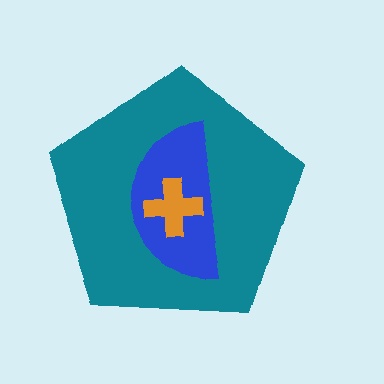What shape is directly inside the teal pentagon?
The blue semicircle.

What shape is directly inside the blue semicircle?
The orange cross.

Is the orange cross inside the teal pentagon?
Yes.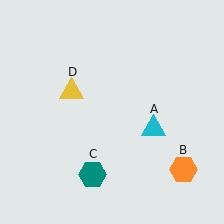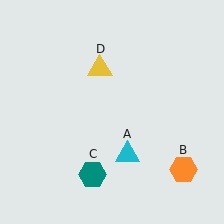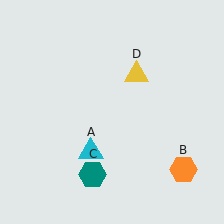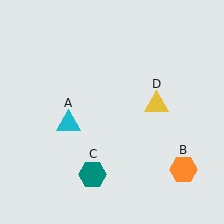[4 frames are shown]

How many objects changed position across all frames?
2 objects changed position: cyan triangle (object A), yellow triangle (object D).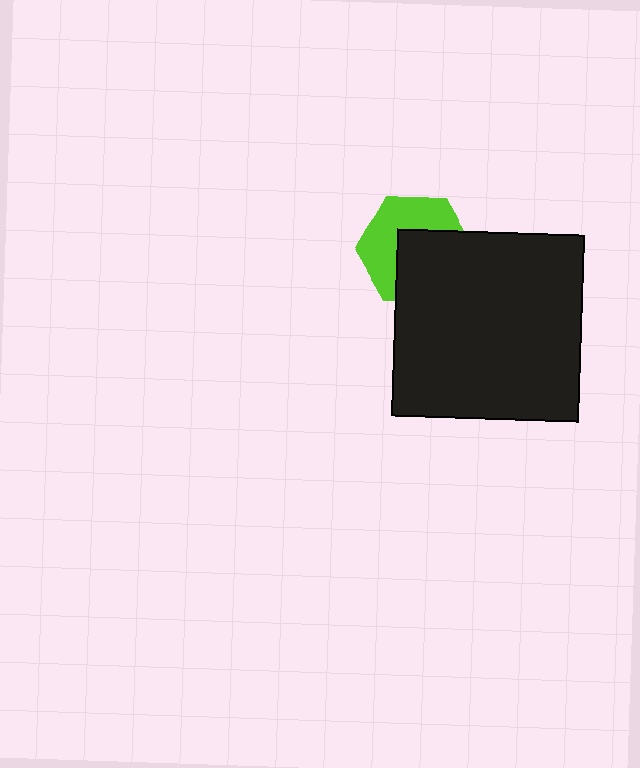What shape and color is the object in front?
The object in front is a black square.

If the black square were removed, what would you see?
You would see the complete lime hexagon.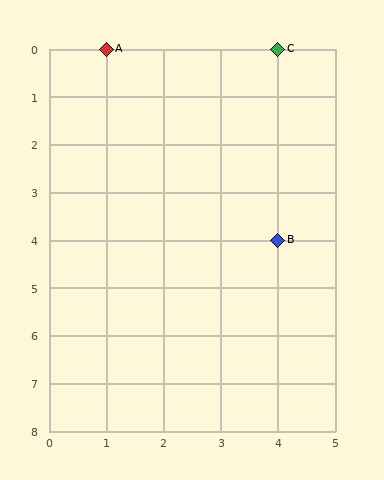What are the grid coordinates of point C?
Point C is at grid coordinates (4, 0).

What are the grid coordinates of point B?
Point B is at grid coordinates (4, 4).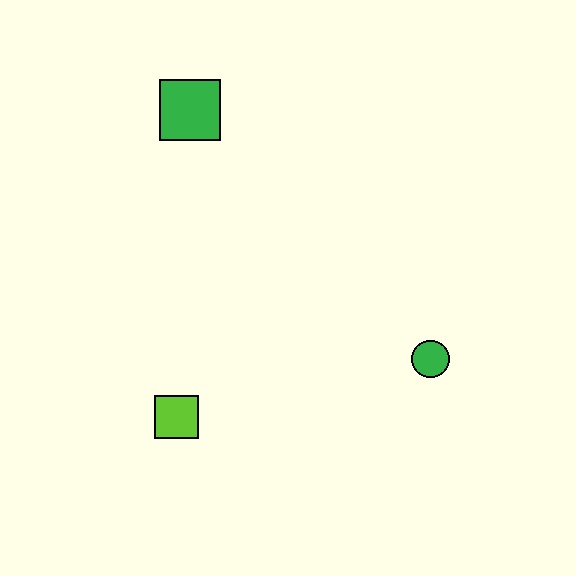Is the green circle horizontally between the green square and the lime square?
No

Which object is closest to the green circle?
The lime square is closest to the green circle.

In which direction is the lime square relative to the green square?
The lime square is below the green square.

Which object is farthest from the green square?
The green circle is farthest from the green square.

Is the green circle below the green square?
Yes